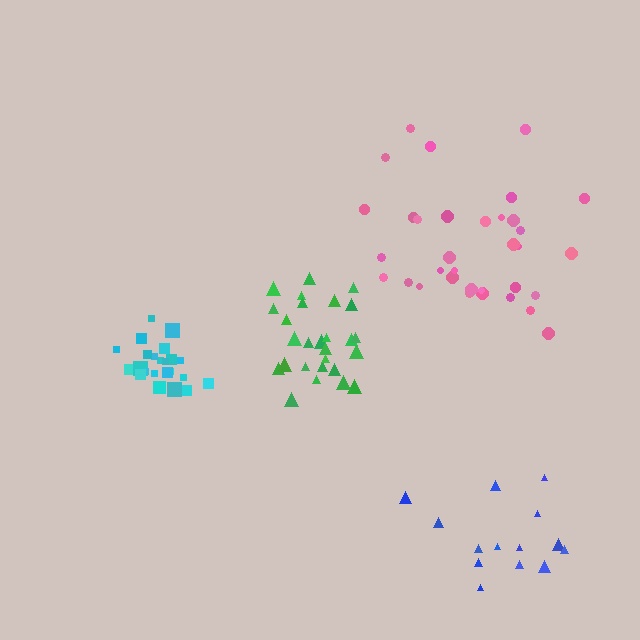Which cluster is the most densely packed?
Cyan.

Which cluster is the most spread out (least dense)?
Blue.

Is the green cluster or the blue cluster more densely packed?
Green.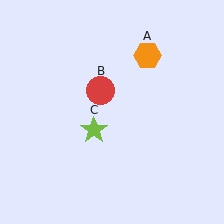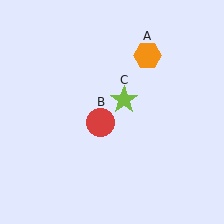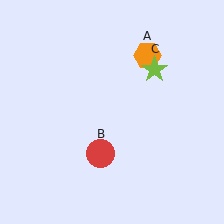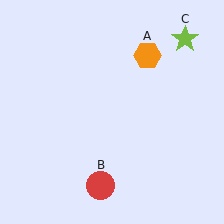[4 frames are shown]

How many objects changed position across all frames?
2 objects changed position: red circle (object B), lime star (object C).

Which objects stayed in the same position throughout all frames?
Orange hexagon (object A) remained stationary.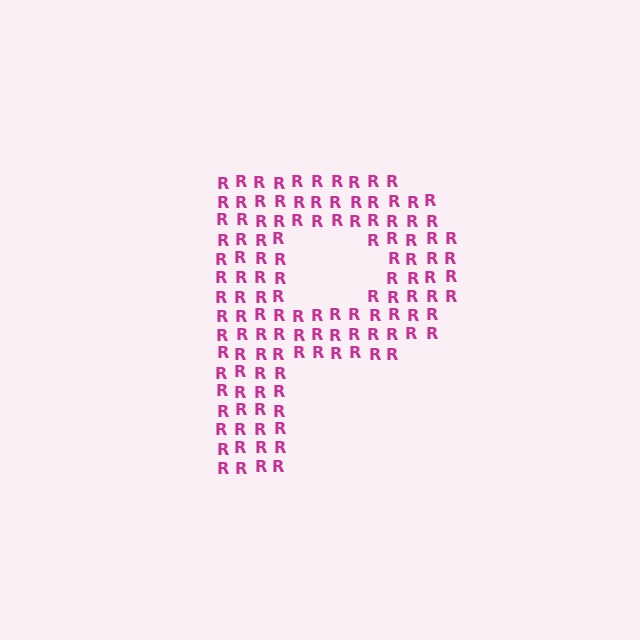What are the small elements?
The small elements are letter R's.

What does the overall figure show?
The overall figure shows the letter P.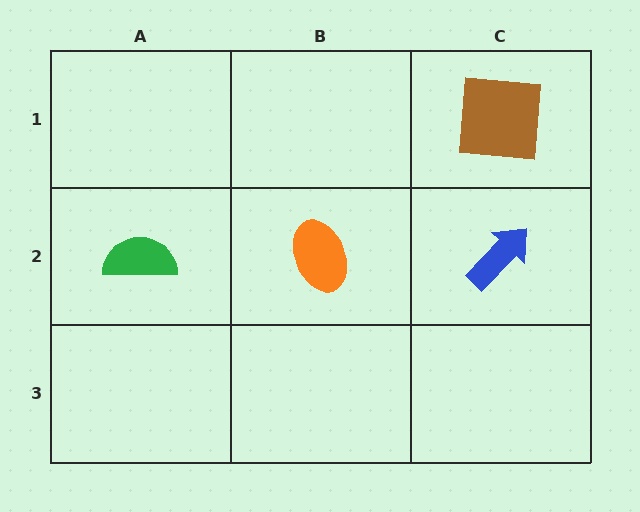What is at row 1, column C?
A brown square.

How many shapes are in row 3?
0 shapes.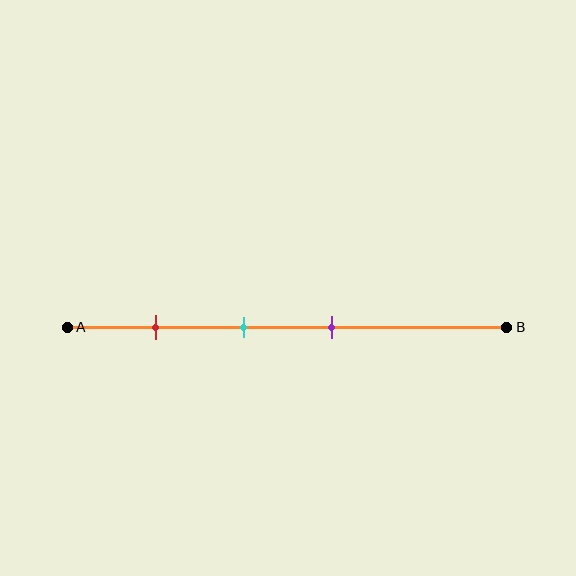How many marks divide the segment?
There are 3 marks dividing the segment.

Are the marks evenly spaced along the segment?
Yes, the marks are approximately evenly spaced.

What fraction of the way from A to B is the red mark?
The red mark is approximately 20% (0.2) of the way from A to B.